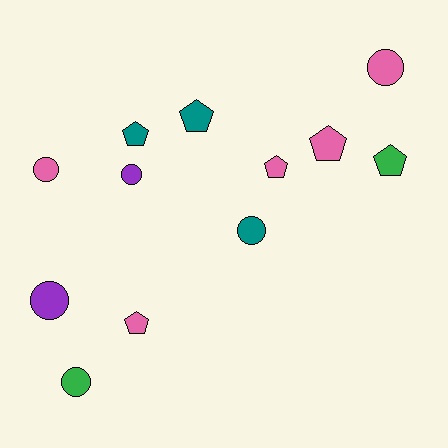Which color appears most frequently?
Pink, with 5 objects.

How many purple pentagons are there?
There are no purple pentagons.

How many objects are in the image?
There are 12 objects.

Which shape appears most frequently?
Pentagon, with 6 objects.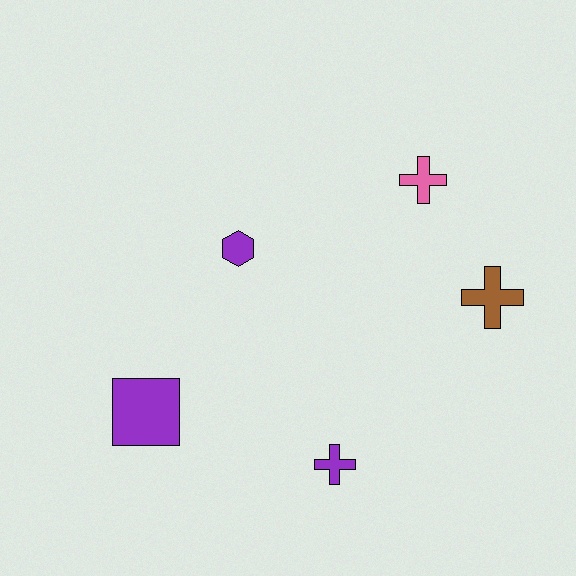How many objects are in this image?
There are 5 objects.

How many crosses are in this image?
There are 3 crosses.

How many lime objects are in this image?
There are no lime objects.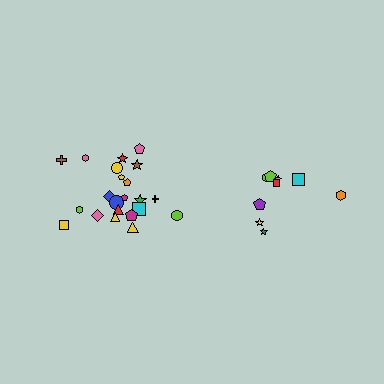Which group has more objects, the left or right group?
The left group.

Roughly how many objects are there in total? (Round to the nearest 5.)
Roughly 30 objects in total.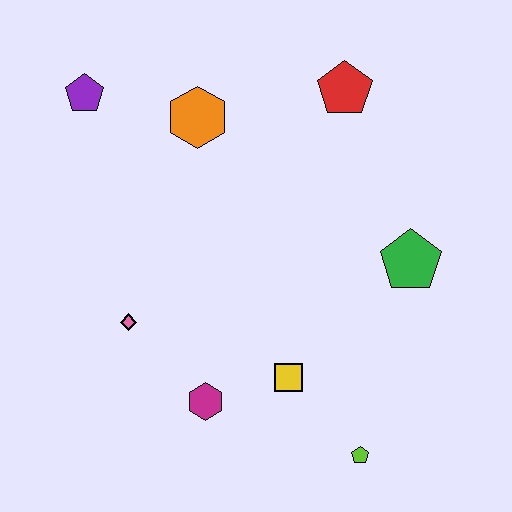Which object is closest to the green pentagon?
The yellow square is closest to the green pentagon.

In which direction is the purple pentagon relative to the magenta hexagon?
The purple pentagon is above the magenta hexagon.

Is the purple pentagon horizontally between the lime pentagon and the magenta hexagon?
No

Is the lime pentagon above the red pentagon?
No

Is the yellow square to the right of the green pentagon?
No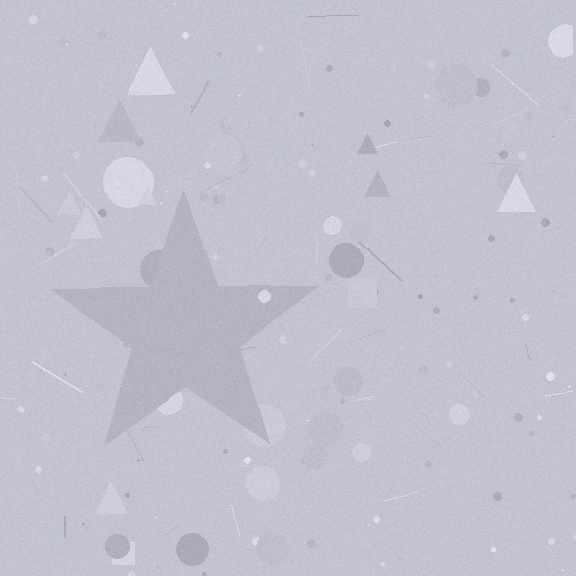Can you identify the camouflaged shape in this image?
The camouflaged shape is a star.